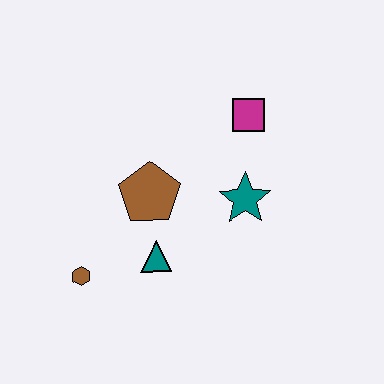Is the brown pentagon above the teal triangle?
Yes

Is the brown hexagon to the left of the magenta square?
Yes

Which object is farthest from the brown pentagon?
The magenta square is farthest from the brown pentagon.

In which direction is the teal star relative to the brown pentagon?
The teal star is to the right of the brown pentagon.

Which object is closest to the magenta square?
The teal star is closest to the magenta square.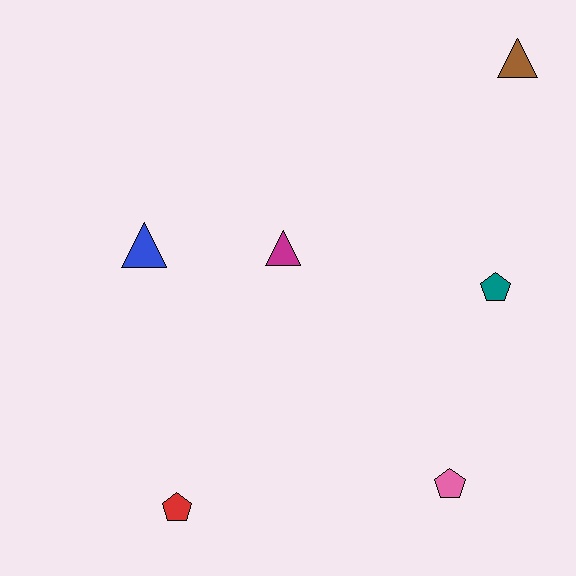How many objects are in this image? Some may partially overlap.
There are 6 objects.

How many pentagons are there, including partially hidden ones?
There are 3 pentagons.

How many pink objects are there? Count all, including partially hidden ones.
There is 1 pink object.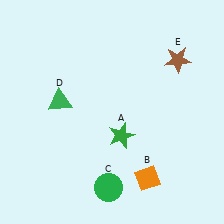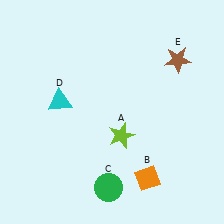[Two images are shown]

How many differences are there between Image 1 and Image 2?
There are 2 differences between the two images.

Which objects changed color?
A changed from green to lime. D changed from green to cyan.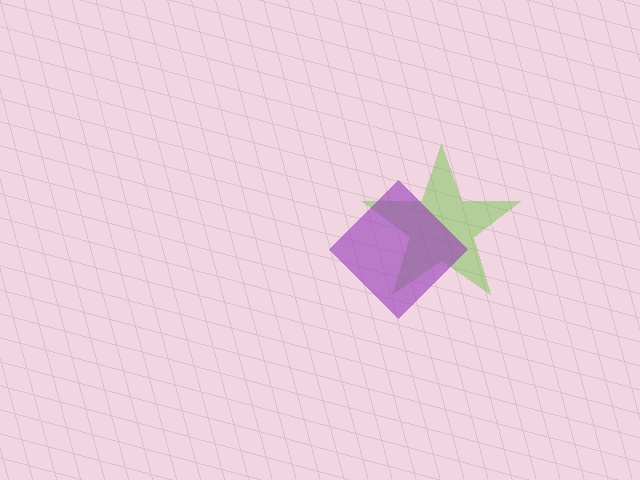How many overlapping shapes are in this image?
There are 2 overlapping shapes in the image.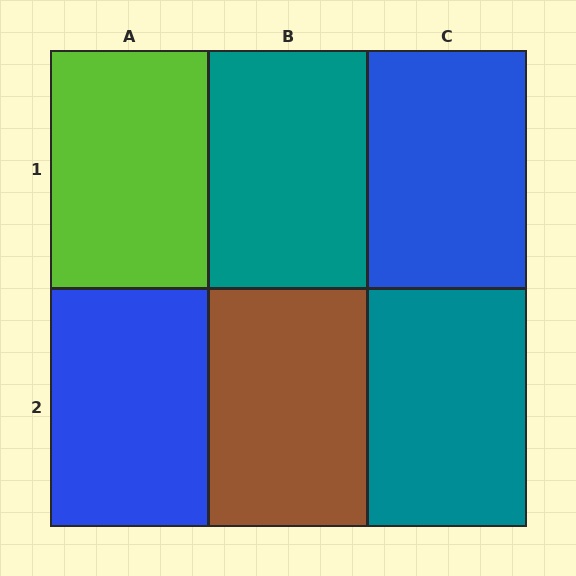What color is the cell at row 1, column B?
Teal.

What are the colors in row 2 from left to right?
Blue, brown, teal.